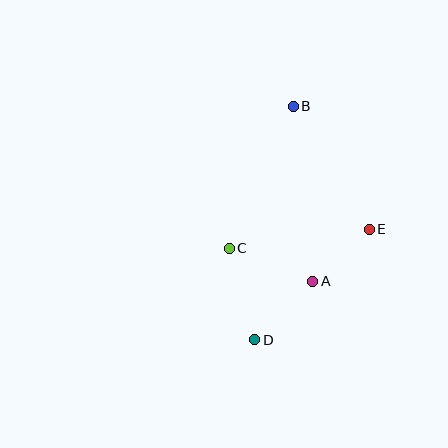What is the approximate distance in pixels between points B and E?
The distance between B and E is approximately 145 pixels.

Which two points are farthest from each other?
Points B and D are farthest from each other.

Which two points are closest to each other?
Points A and E are closest to each other.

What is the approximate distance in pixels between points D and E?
The distance between D and E is approximately 159 pixels.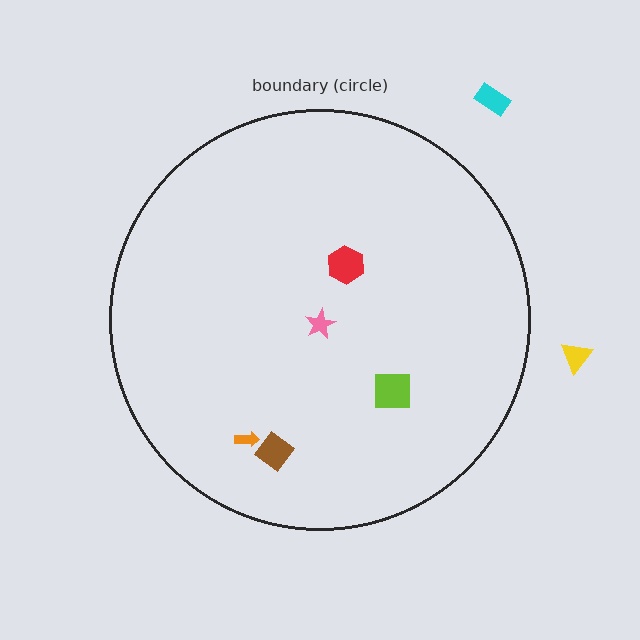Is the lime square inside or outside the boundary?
Inside.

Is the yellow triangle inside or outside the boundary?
Outside.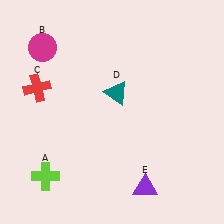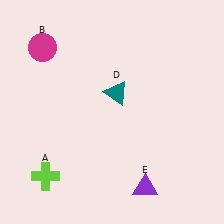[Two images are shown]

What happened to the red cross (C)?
The red cross (C) was removed in Image 2. It was in the top-left area of Image 1.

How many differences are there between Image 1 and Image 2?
There is 1 difference between the two images.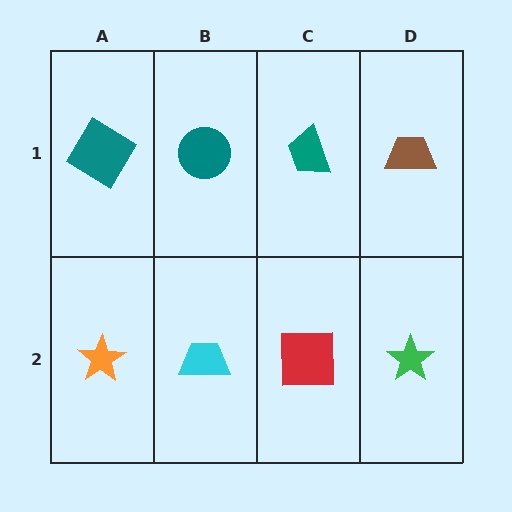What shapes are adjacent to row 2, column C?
A teal trapezoid (row 1, column C), a cyan trapezoid (row 2, column B), a green star (row 2, column D).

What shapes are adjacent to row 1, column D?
A green star (row 2, column D), a teal trapezoid (row 1, column C).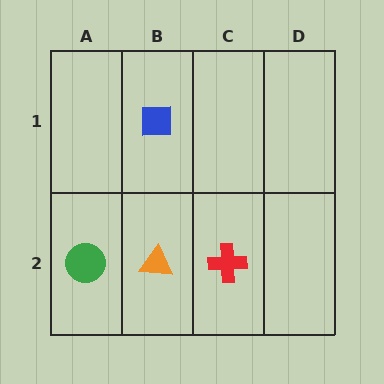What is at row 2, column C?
A red cross.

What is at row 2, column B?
An orange triangle.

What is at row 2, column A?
A green circle.